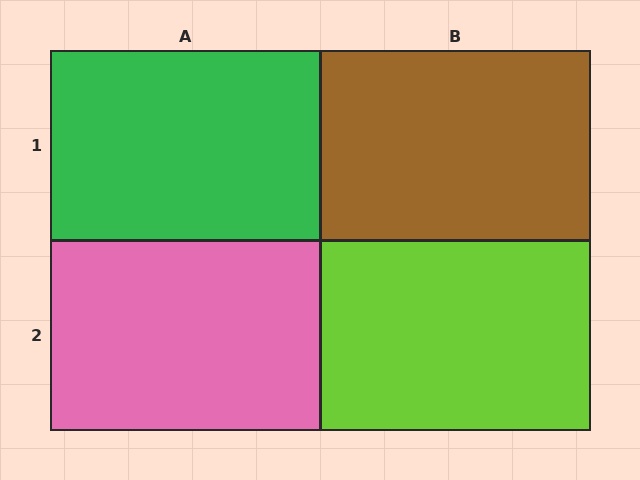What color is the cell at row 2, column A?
Pink.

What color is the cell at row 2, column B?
Lime.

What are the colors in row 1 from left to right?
Green, brown.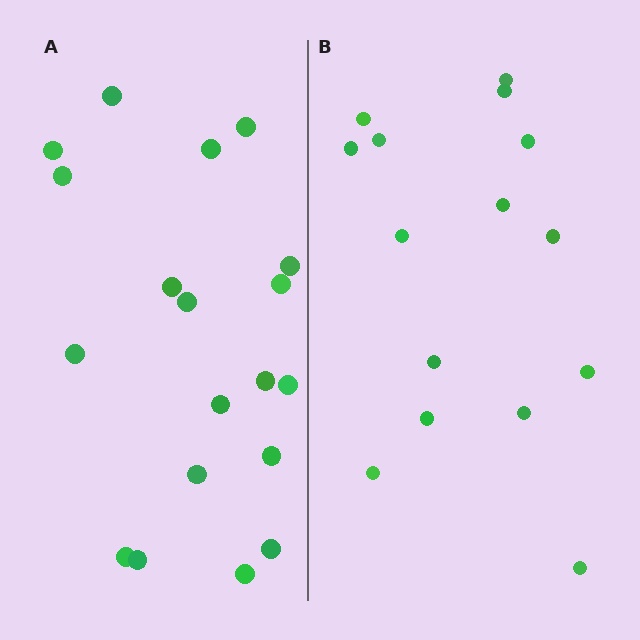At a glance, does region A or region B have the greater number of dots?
Region A (the left region) has more dots.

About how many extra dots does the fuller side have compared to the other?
Region A has about 4 more dots than region B.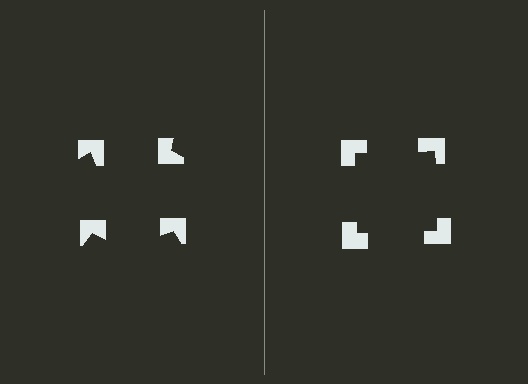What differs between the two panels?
The notched squares are positioned identically on both sides; only the wedge orientations differ. On the right they align to a square; on the left they are misaligned.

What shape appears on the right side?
An illusory square.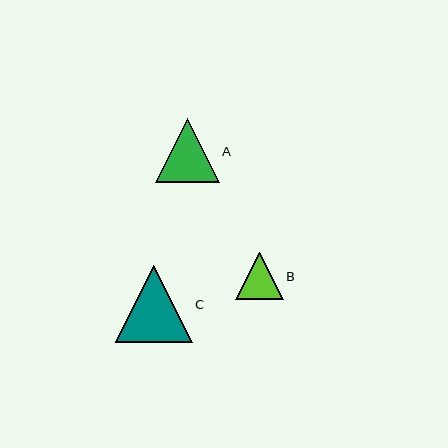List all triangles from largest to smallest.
From largest to smallest: C, A, B.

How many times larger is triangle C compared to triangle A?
Triangle C is approximately 1.2 times the size of triangle A.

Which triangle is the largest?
Triangle C is the largest with a size of approximately 77 pixels.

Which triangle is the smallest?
Triangle B is the smallest with a size of approximately 48 pixels.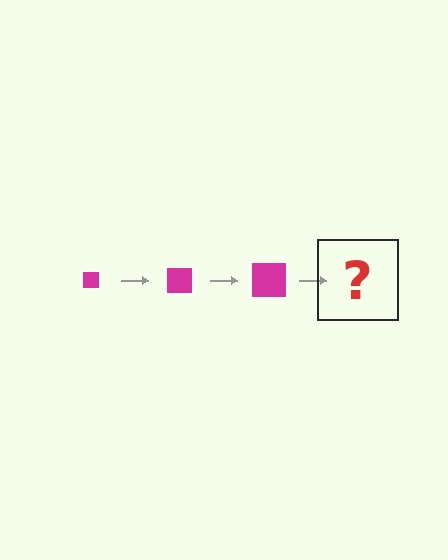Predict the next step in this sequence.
The next step is a magenta square, larger than the previous one.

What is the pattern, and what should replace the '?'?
The pattern is that the square gets progressively larger each step. The '?' should be a magenta square, larger than the previous one.